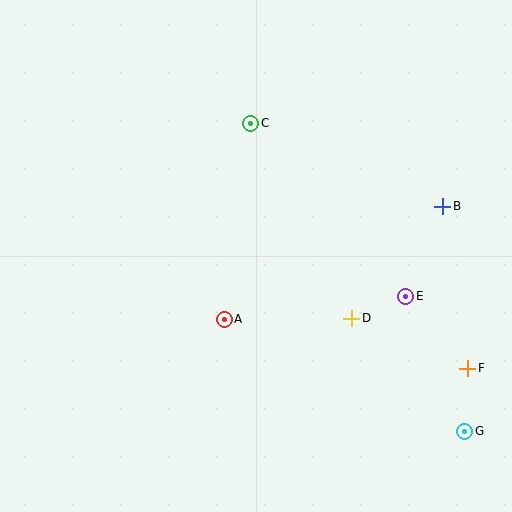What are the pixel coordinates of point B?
Point B is at (443, 206).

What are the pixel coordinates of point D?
Point D is at (352, 318).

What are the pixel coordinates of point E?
Point E is at (406, 296).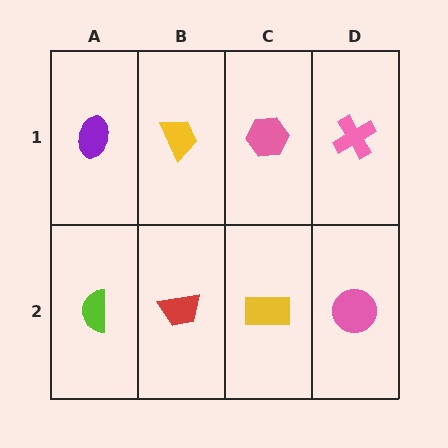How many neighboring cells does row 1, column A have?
2.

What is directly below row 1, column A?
A lime semicircle.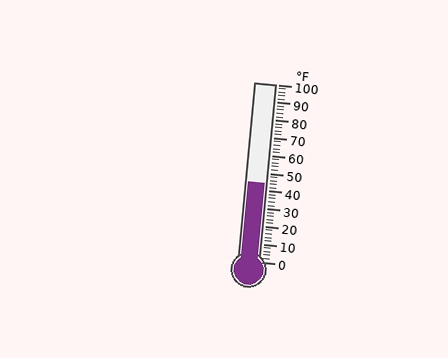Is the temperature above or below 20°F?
The temperature is above 20°F.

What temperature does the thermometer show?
The thermometer shows approximately 44°F.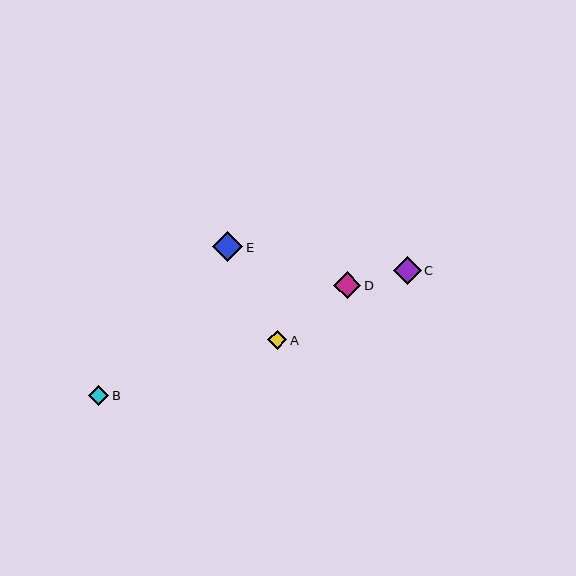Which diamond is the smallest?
Diamond A is the smallest with a size of approximately 19 pixels.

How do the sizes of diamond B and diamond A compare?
Diamond B and diamond A are approximately the same size.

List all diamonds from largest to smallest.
From largest to smallest: E, C, D, B, A.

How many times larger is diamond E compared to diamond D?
Diamond E is approximately 1.1 times the size of diamond D.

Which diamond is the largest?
Diamond E is the largest with a size of approximately 30 pixels.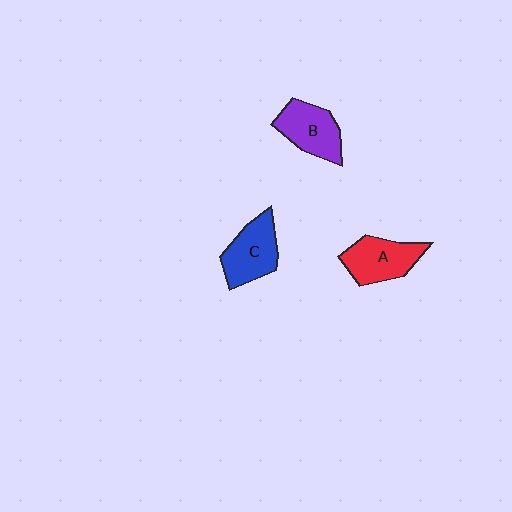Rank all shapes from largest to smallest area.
From largest to smallest: C (blue), A (red), B (purple).